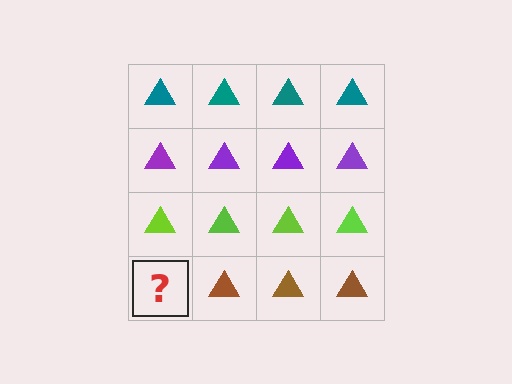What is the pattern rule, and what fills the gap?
The rule is that each row has a consistent color. The gap should be filled with a brown triangle.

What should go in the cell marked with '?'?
The missing cell should contain a brown triangle.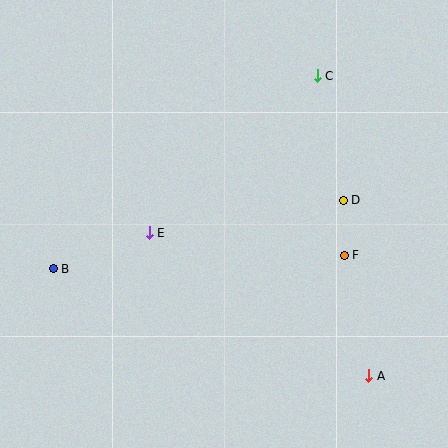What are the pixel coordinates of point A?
Point A is at (369, 376).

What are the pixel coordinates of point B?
Point B is at (53, 269).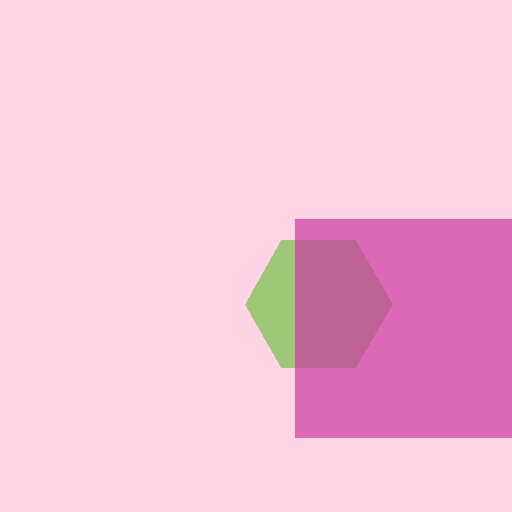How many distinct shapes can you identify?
There are 2 distinct shapes: a lime hexagon, a magenta square.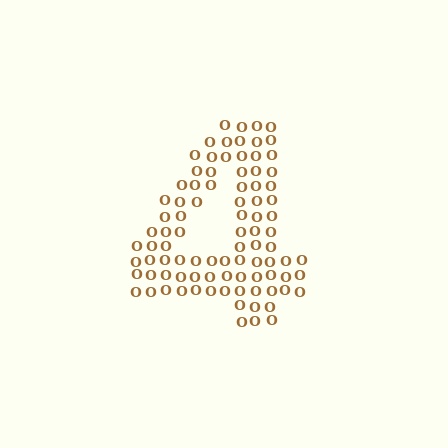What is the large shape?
The large shape is the digit 4.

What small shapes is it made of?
It is made of small letter O's.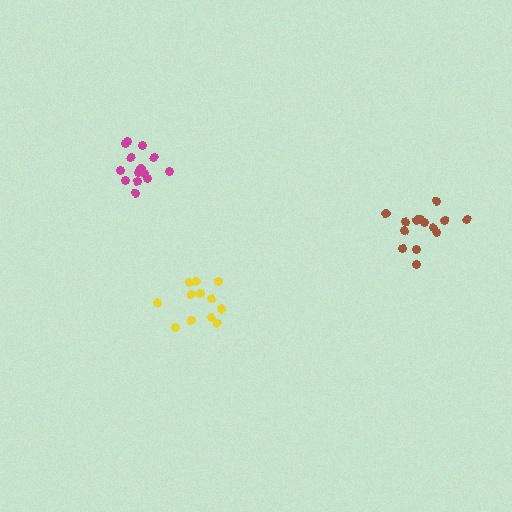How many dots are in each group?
Group 1: 12 dots, Group 2: 14 dots, Group 3: 14 dots (40 total).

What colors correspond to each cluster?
The clusters are colored: yellow, brown, magenta.